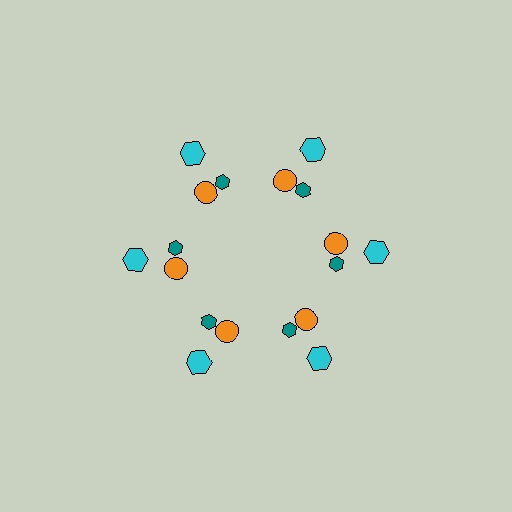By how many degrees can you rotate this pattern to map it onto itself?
The pattern maps onto itself every 60 degrees of rotation.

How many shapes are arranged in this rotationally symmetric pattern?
There are 18 shapes, arranged in 6 groups of 3.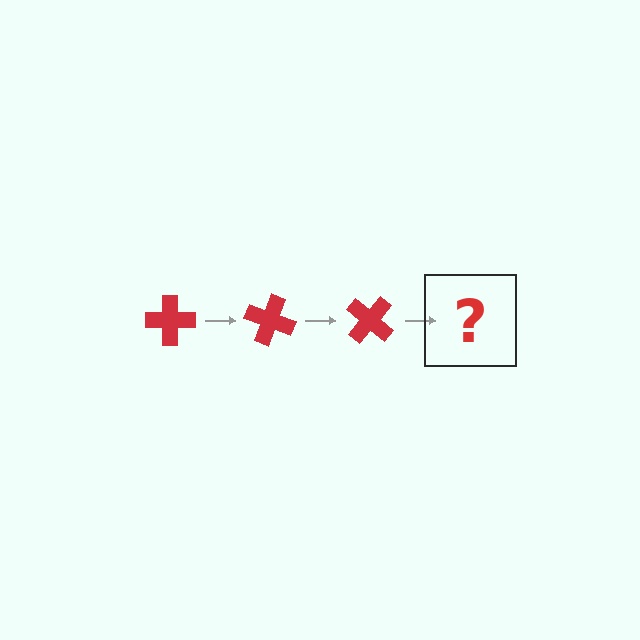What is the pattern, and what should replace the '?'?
The pattern is that the cross rotates 20 degrees each step. The '?' should be a red cross rotated 60 degrees.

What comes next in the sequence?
The next element should be a red cross rotated 60 degrees.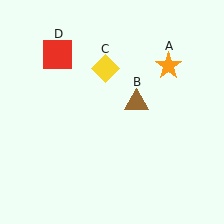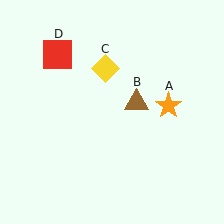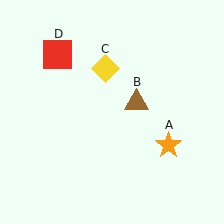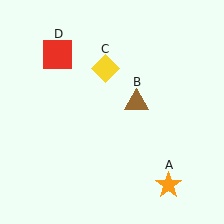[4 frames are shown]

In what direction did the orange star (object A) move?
The orange star (object A) moved down.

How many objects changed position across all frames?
1 object changed position: orange star (object A).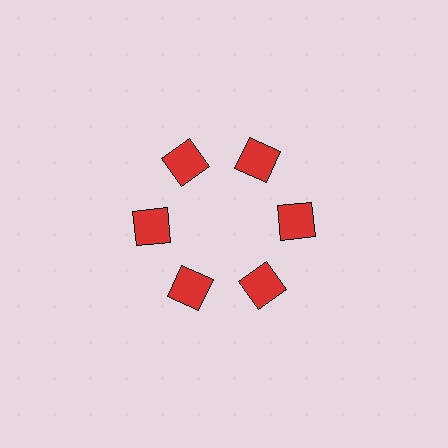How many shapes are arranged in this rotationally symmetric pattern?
There are 6 shapes, arranged in 6 groups of 1.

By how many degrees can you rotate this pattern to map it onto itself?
The pattern maps onto itself every 60 degrees of rotation.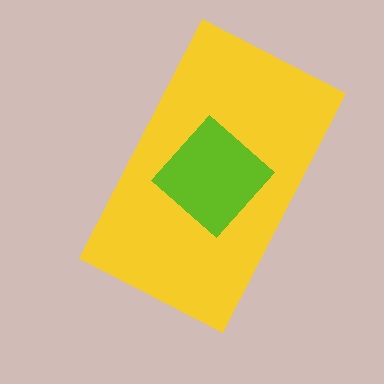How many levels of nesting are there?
2.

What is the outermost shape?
The yellow rectangle.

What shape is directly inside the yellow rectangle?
The lime diamond.